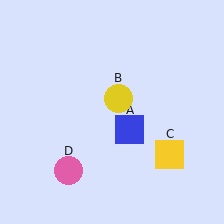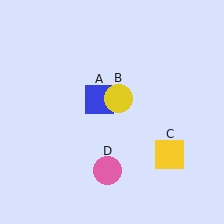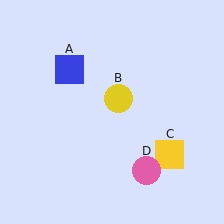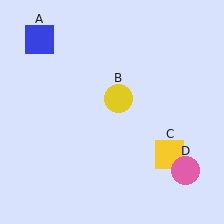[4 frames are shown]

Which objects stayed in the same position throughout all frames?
Yellow circle (object B) and yellow square (object C) remained stationary.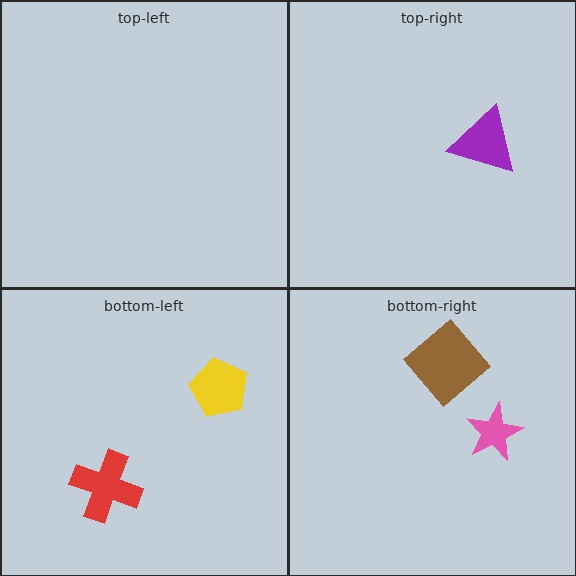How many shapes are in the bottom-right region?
2.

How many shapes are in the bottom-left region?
2.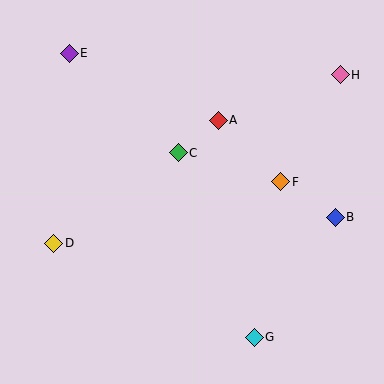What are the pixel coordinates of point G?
Point G is at (254, 337).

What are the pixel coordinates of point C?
Point C is at (178, 153).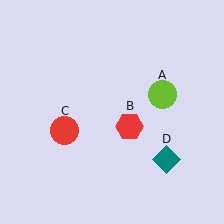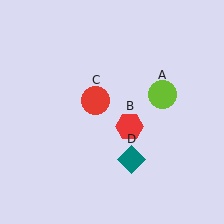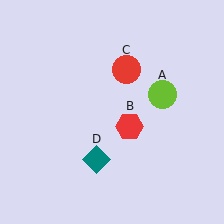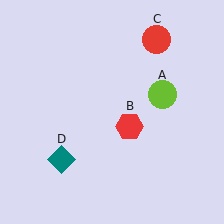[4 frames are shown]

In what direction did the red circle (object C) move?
The red circle (object C) moved up and to the right.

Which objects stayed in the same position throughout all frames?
Lime circle (object A) and red hexagon (object B) remained stationary.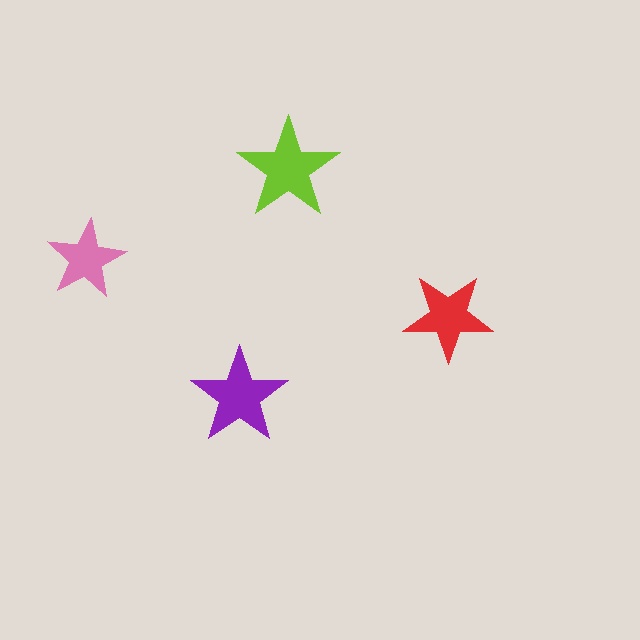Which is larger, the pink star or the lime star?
The lime one.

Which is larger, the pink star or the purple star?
The purple one.